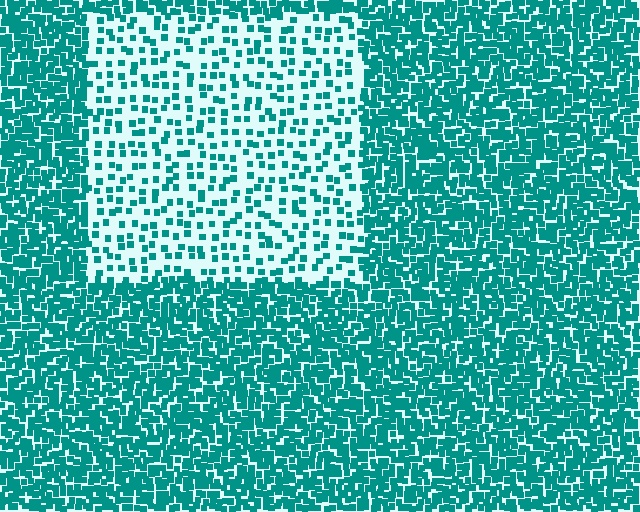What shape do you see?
I see a rectangle.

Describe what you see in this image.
The image contains small teal elements arranged at two different densities. A rectangle-shaped region is visible where the elements are less densely packed than the surrounding area.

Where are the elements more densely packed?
The elements are more densely packed outside the rectangle boundary.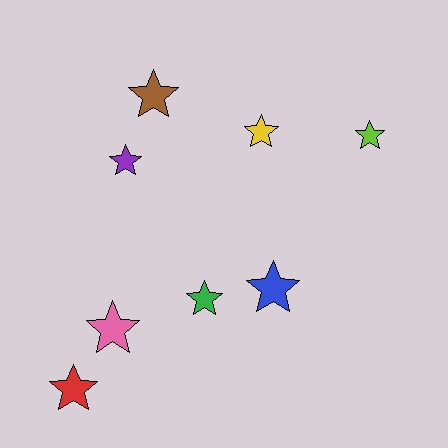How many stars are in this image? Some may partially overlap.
There are 8 stars.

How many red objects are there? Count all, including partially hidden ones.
There is 1 red object.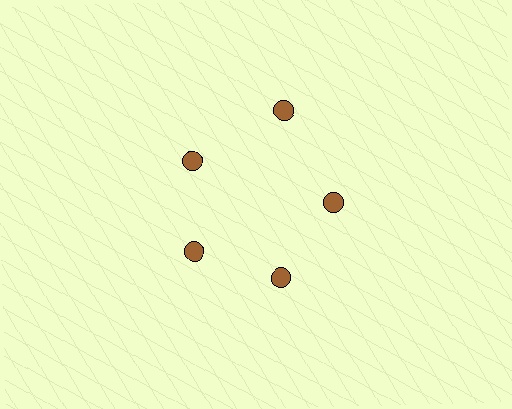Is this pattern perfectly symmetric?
No. The 5 brown circles are arranged in a ring, but one element near the 1 o'clock position is pushed outward from the center, breaking the 5-fold rotational symmetry.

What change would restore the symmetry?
The symmetry would be restored by moving it inward, back onto the ring so that all 5 circles sit at equal angles and equal distance from the center.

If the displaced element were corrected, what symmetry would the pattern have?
It would have 5-fold rotational symmetry — the pattern would map onto itself every 72 degrees.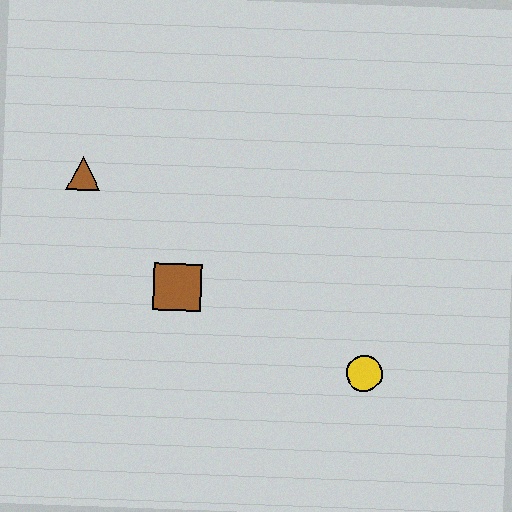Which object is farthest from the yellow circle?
The brown triangle is farthest from the yellow circle.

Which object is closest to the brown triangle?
The brown square is closest to the brown triangle.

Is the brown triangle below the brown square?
No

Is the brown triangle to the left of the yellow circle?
Yes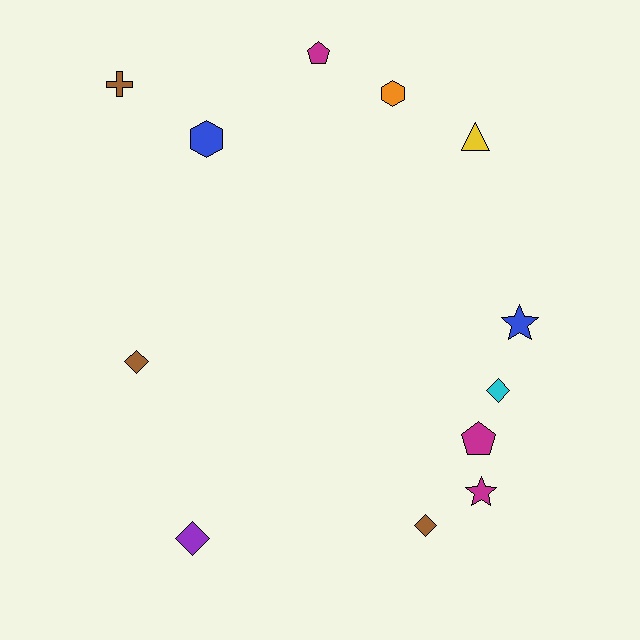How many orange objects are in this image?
There is 1 orange object.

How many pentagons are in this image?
There are 2 pentagons.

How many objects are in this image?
There are 12 objects.